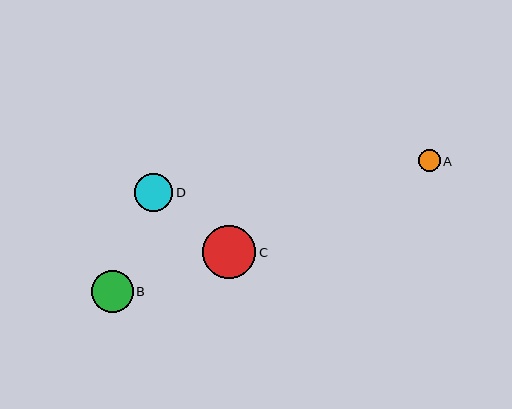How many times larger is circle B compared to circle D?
Circle B is approximately 1.1 times the size of circle D.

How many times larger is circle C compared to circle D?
Circle C is approximately 1.4 times the size of circle D.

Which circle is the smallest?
Circle A is the smallest with a size of approximately 22 pixels.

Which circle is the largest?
Circle C is the largest with a size of approximately 54 pixels.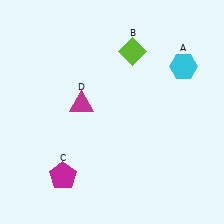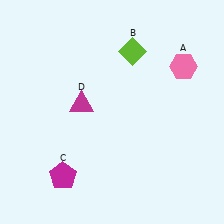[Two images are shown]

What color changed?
The hexagon (A) changed from cyan in Image 1 to pink in Image 2.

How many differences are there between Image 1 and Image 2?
There is 1 difference between the two images.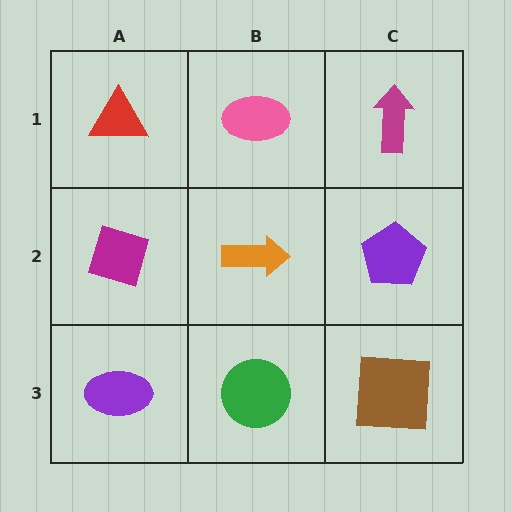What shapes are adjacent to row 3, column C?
A purple pentagon (row 2, column C), a green circle (row 3, column B).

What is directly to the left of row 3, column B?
A purple ellipse.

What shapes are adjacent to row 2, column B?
A pink ellipse (row 1, column B), a green circle (row 3, column B), a magenta diamond (row 2, column A), a purple pentagon (row 2, column C).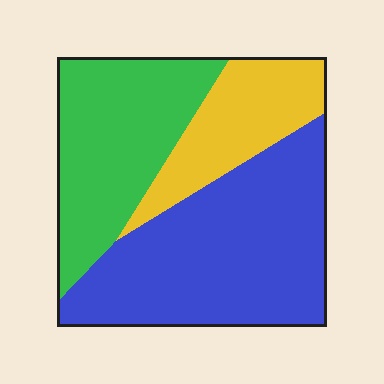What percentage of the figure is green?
Green takes up about one third (1/3) of the figure.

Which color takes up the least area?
Yellow, at roughly 20%.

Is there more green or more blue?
Blue.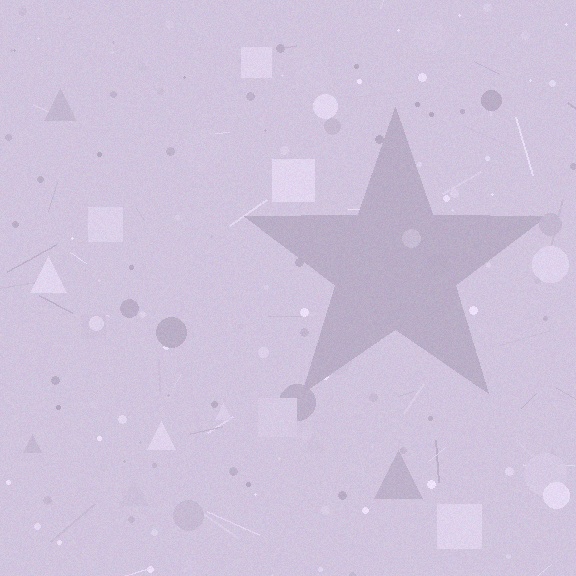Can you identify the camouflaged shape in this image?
The camouflaged shape is a star.